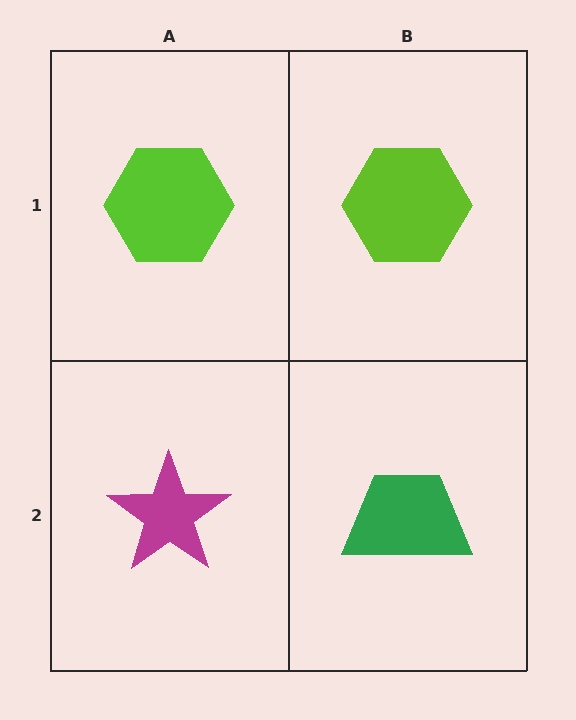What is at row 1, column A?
A lime hexagon.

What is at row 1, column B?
A lime hexagon.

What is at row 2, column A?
A magenta star.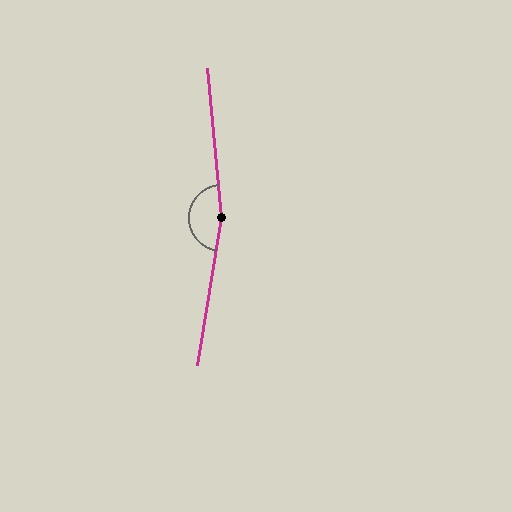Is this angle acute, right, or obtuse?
It is obtuse.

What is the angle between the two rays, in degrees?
Approximately 165 degrees.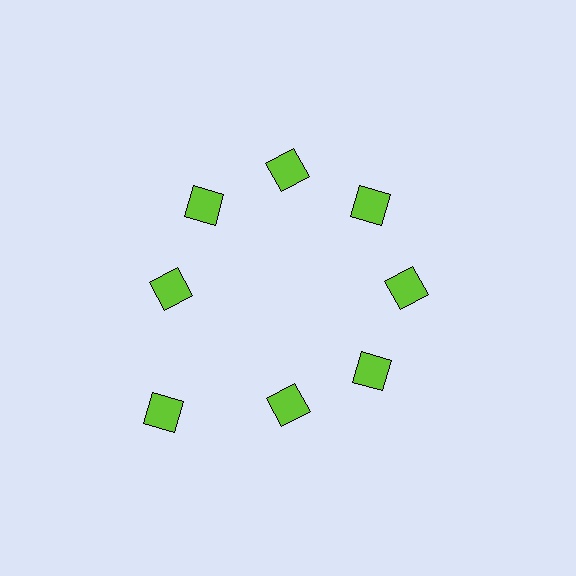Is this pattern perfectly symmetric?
No. The 8 lime diamonds are arranged in a ring, but one element near the 8 o'clock position is pushed outward from the center, breaking the 8-fold rotational symmetry.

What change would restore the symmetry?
The symmetry would be restored by moving it inward, back onto the ring so that all 8 diamonds sit at equal angles and equal distance from the center.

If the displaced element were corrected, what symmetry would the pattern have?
It would have 8-fold rotational symmetry — the pattern would map onto itself every 45 degrees.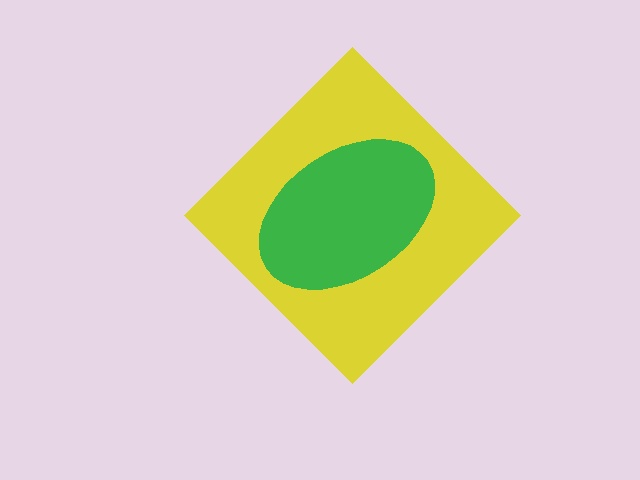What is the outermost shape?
The yellow diamond.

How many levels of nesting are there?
2.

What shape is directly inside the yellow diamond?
The green ellipse.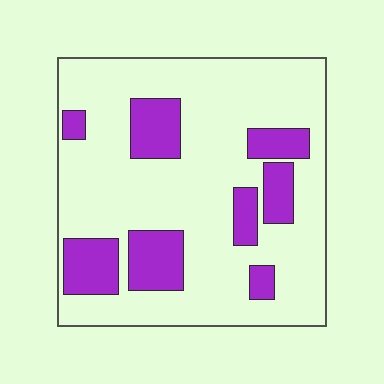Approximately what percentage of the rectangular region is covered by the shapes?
Approximately 25%.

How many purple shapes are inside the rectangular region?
8.